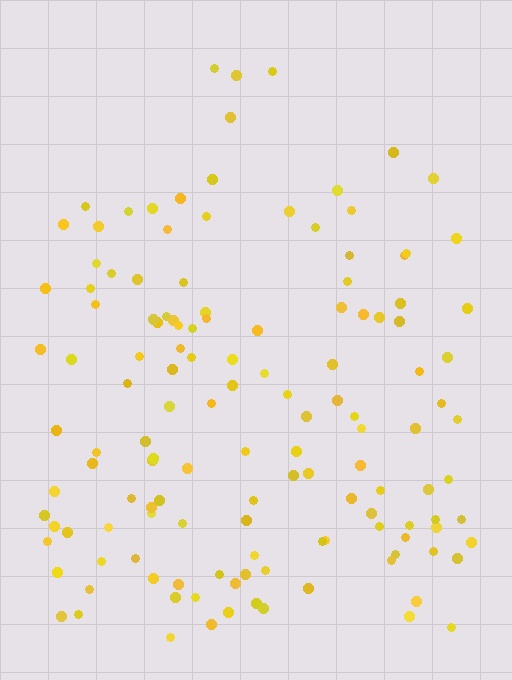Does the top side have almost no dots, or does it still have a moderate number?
Still a moderate number, just noticeably fewer than the bottom.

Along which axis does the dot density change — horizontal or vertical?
Vertical.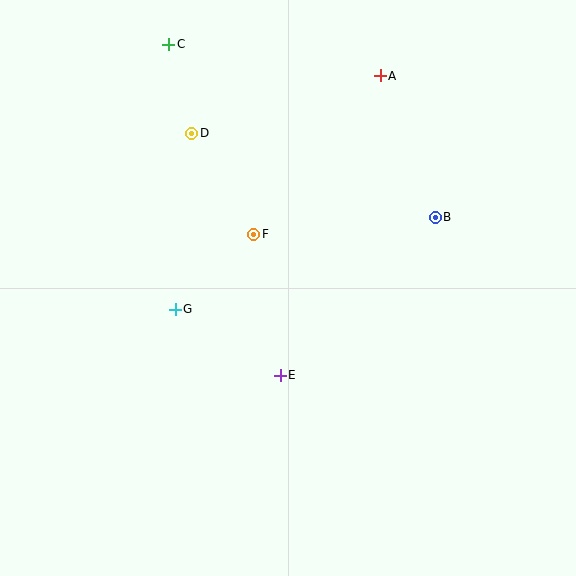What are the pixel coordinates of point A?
Point A is at (380, 76).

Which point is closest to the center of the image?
Point F at (254, 234) is closest to the center.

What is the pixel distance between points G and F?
The distance between G and F is 109 pixels.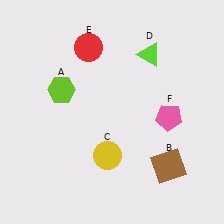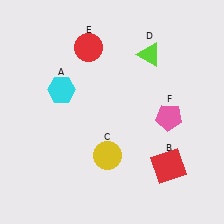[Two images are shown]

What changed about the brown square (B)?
In Image 1, B is brown. In Image 2, it changed to red.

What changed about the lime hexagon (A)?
In Image 1, A is lime. In Image 2, it changed to cyan.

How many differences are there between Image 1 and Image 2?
There are 2 differences between the two images.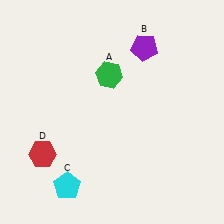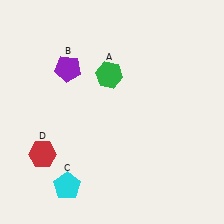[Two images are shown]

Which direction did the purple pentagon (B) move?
The purple pentagon (B) moved left.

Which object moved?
The purple pentagon (B) moved left.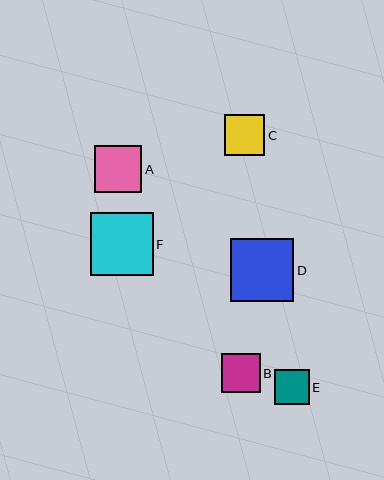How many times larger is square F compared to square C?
Square F is approximately 1.6 times the size of square C.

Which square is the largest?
Square F is the largest with a size of approximately 63 pixels.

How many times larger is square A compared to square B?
Square A is approximately 1.2 times the size of square B.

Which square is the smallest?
Square E is the smallest with a size of approximately 35 pixels.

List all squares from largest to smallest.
From largest to smallest: F, D, A, C, B, E.